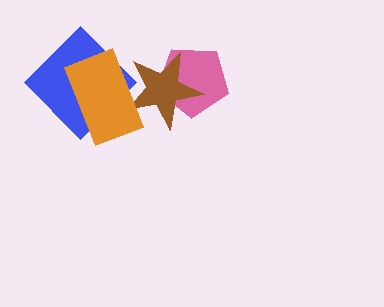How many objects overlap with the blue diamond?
1 object overlaps with the blue diamond.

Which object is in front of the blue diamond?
The orange rectangle is in front of the blue diamond.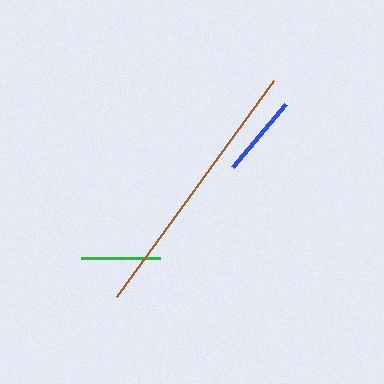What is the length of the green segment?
The green segment is approximately 79 pixels long.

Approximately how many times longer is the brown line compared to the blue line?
The brown line is approximately 3.2 times the length of the blue line.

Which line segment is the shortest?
The green line is the shortest at approximately 79 pixels.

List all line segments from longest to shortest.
From longest to shortest: brown, blue, green.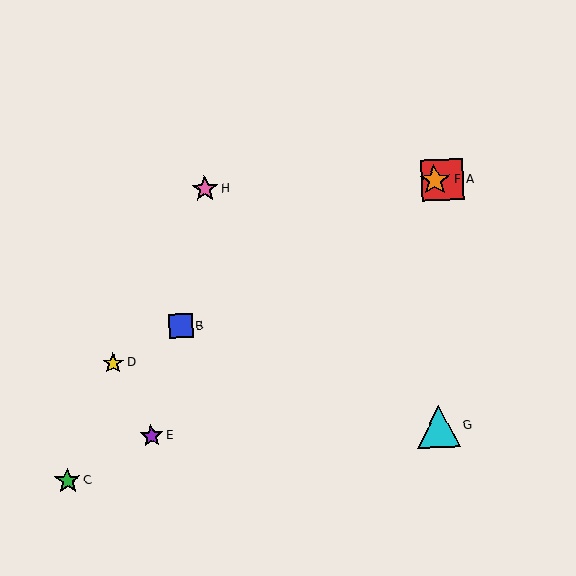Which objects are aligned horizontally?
Objects A, F, H are aligned horizontally.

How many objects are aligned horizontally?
3 objects (A, F, H) are aligned horizontally.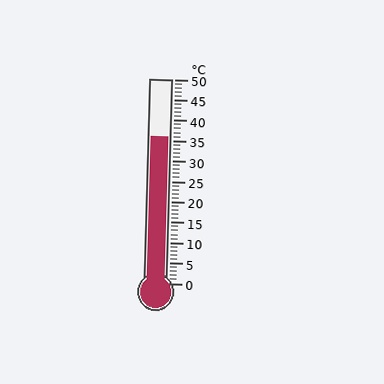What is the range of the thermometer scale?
The thermometer scale ranges from 0°C to 50°C.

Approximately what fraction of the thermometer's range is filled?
The thermometer is filled to approximately 70% of its range.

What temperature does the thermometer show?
The thermometer shows approximately 36°C.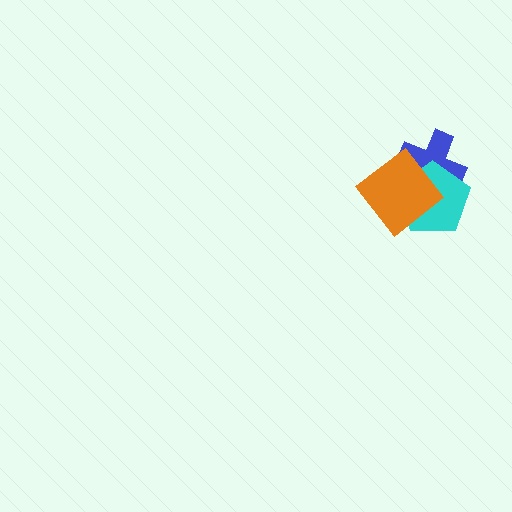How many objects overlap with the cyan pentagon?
2 objects overlap with the cyan pentagon.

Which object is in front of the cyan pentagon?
The orange diamond is in front of the cyan pentagon.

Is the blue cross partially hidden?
Yes, it is partially covered by another shape.